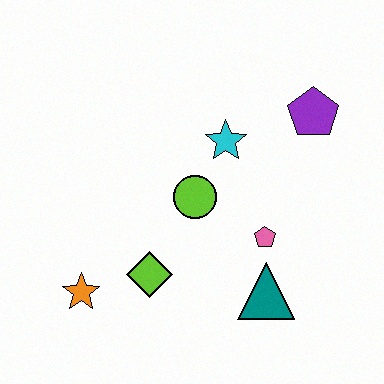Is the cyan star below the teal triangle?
No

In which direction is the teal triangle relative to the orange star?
The teal triangle is to the right of the orange star.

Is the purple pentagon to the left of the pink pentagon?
No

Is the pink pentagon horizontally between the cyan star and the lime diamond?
No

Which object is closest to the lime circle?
The cyan star is closest to the lime circle.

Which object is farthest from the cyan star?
The orange star is farthest from the cyan star.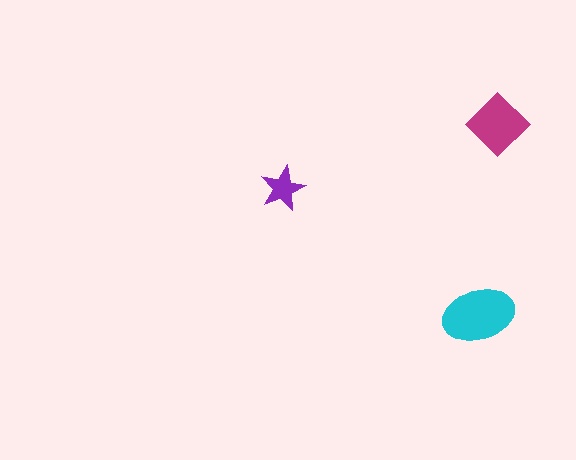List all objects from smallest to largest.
The purple star, the magenta diamond, the cyan ellipse.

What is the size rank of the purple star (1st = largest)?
3rd.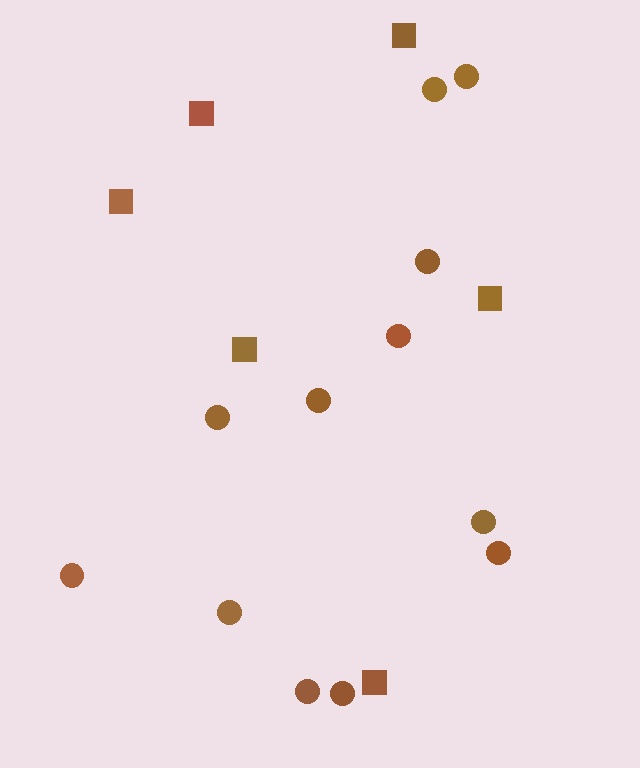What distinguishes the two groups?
There are 2 groups: one group of squares (6) and one group of circles (12).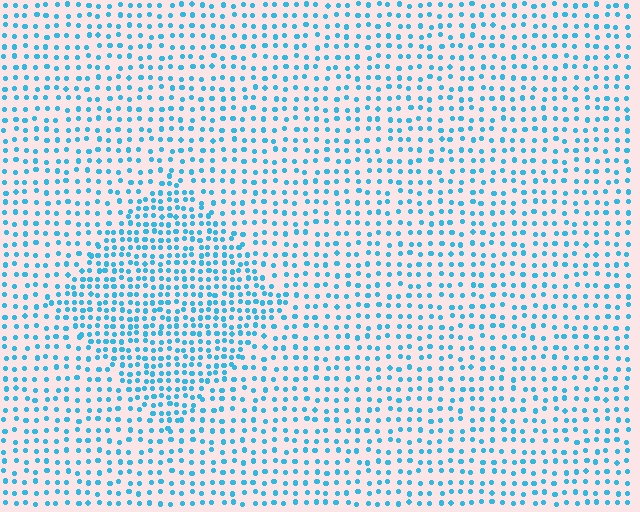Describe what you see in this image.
The image contains small cyan elements arranged at two different densities. A diamond-shaped region is visible where the elements are more densely packed than the surrounding area.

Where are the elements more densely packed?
The elements are more densely packed inside the diamond boundary.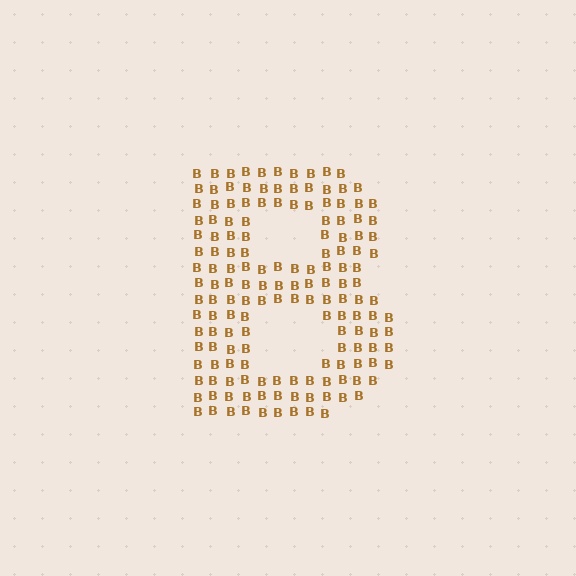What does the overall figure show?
The overall figure shows the letter B.